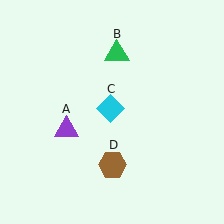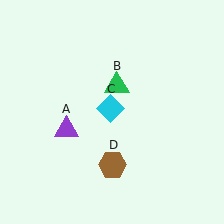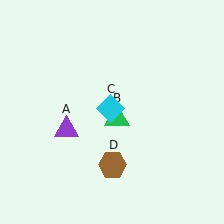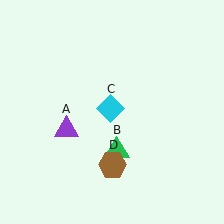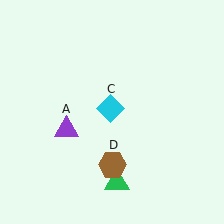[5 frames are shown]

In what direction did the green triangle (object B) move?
The green triangle (object B) moved down.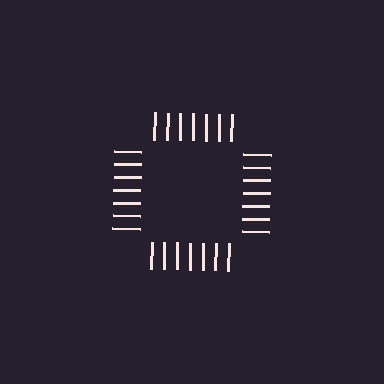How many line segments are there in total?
28 — 7 along each of the 4 edges.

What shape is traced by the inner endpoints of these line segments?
An illusory square — the line segments terminate on its edges but no continuous stroke is drawn.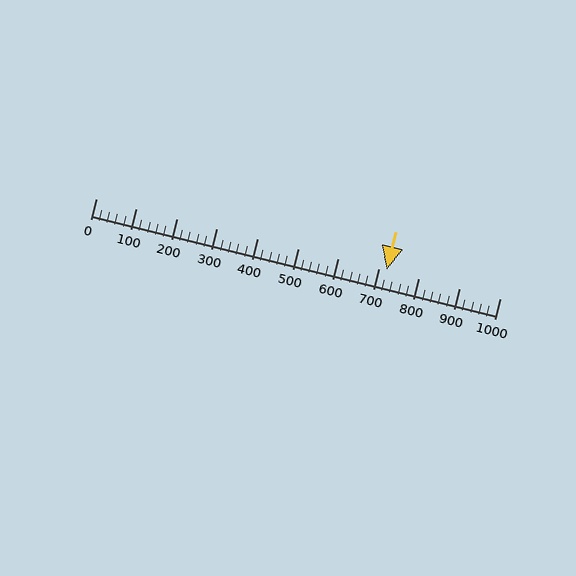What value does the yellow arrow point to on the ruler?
The yellow arrow points to approximately 720.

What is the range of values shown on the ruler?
The ruler shows values from 0 to 1000.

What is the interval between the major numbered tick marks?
The major tick marks are spaced 100 units apart.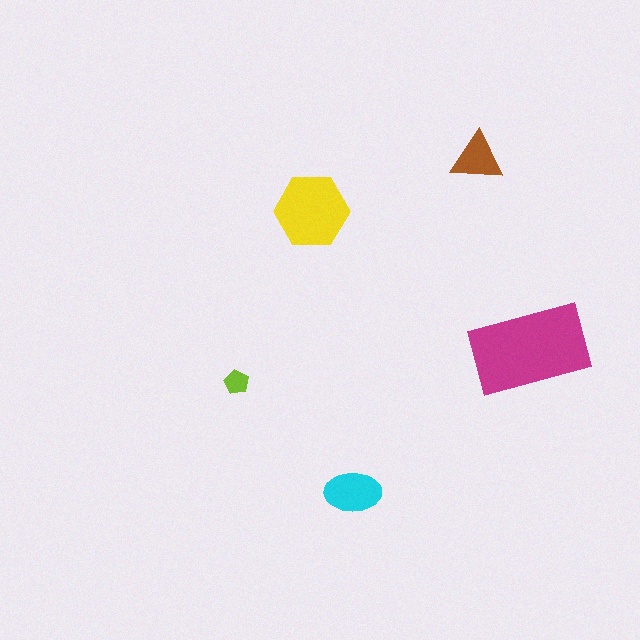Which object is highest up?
The brown triangle is topmost.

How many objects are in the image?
There are 5 objects in the image.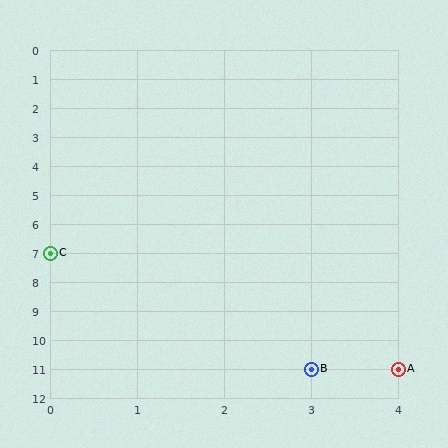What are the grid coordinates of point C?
Point C is at grid coordinates (0, 7).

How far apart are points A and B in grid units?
Points A and B are 1 column apart.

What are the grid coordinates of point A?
Point A is at grid coordinates (4, 11).